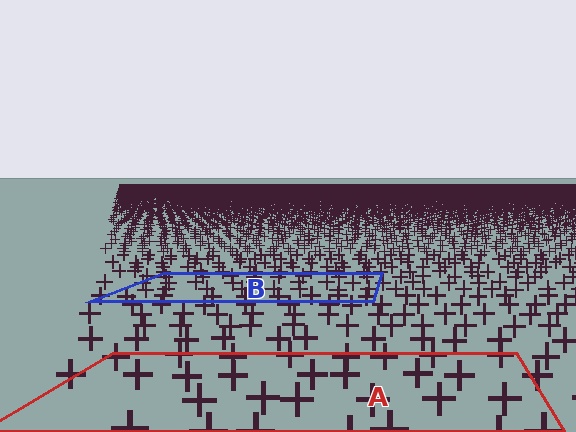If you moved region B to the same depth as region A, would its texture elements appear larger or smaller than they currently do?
They would appear larger. At a closer depth, the same texture elements are projected at a bigger on-screen size.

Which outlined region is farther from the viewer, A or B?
Region B is farther from the viewer — the texture elements inside it appear smaller and more densely packed.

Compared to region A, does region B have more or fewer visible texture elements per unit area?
Region B has more texture elements per unit area — they are packed more densely because it is farther away.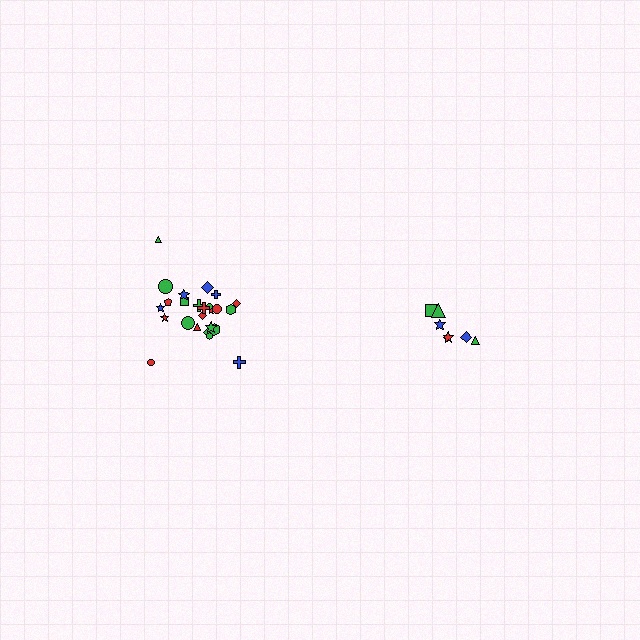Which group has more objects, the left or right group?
The left group.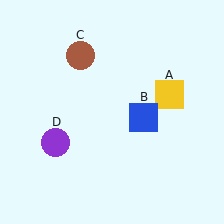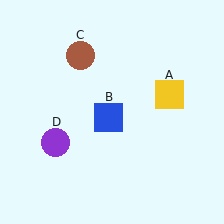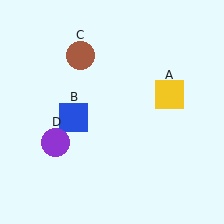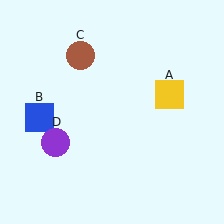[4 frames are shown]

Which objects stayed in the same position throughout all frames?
Yellow square (object A) and brown circle (object C) and purple circle (object D) remained stationary.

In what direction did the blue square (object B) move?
The blue square (object B) moved left.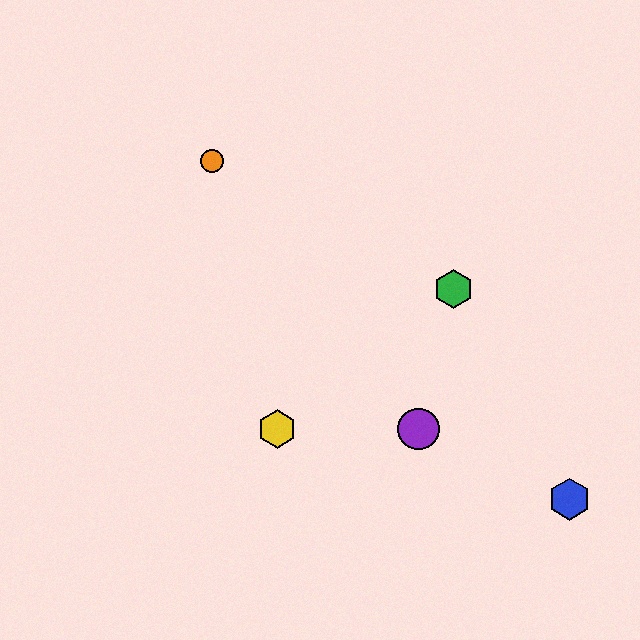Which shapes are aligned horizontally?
The red circle, the yellow hexagon, the purple circle are aligned horizontally.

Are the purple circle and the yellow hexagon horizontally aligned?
Yes, both are at y≈429.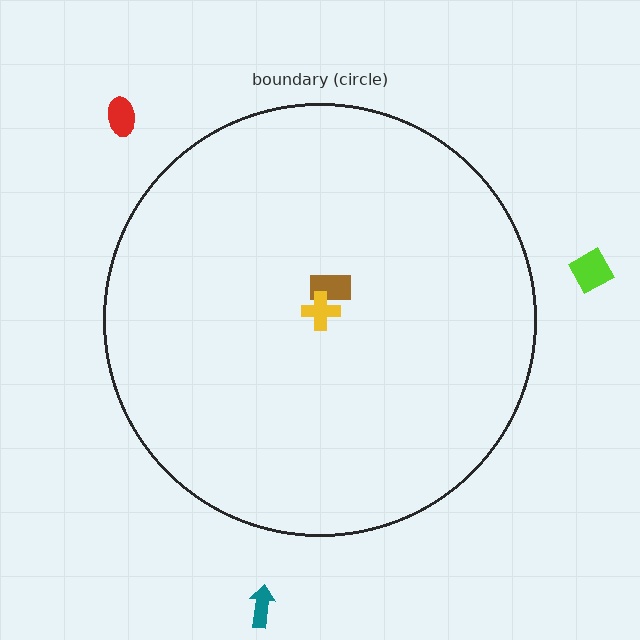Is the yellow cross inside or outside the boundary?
Inside.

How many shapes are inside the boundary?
2 inside, 3 outside.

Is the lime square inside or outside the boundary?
Outside.